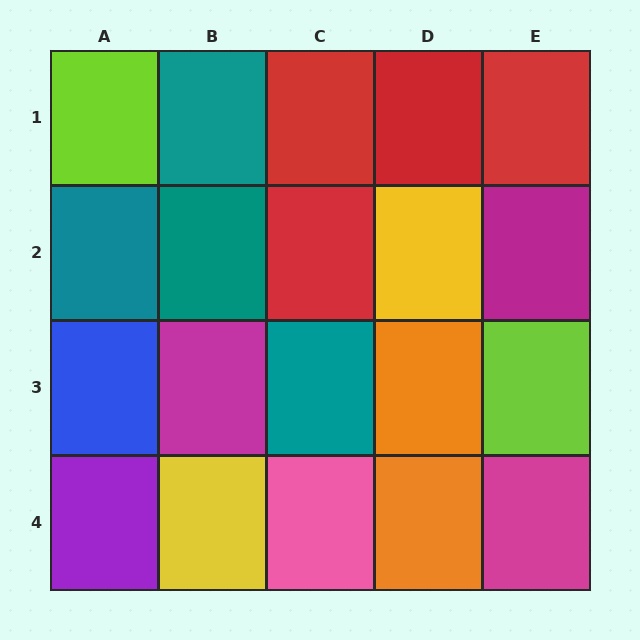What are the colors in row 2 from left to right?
Teal, teal, red, yellow, magenta.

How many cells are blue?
1 cell is blue.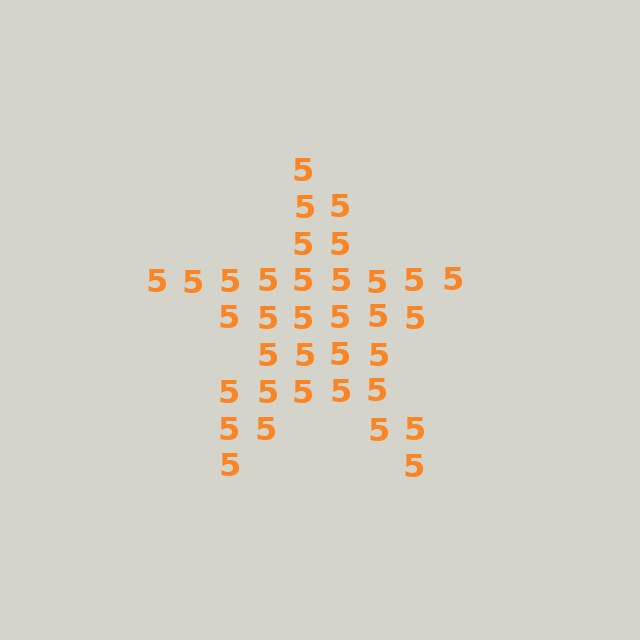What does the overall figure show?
The overall figure shows a star.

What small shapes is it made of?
It is made of small digit 5's.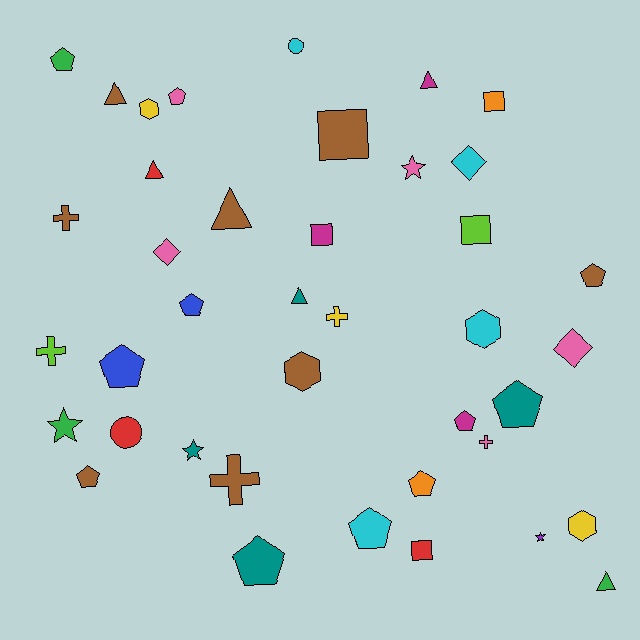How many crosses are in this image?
There are 5 crosses.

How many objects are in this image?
There are 40 objects.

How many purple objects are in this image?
There is 1 purple object.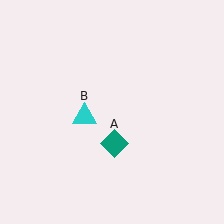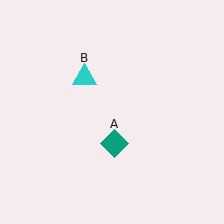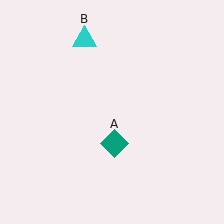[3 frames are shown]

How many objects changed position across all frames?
1 object changed position: cyan triangle (object B).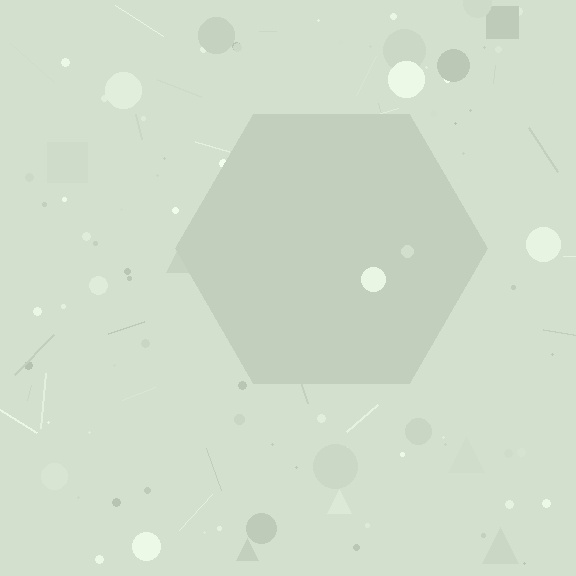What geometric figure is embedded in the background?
A hexagon is embedded in the background.